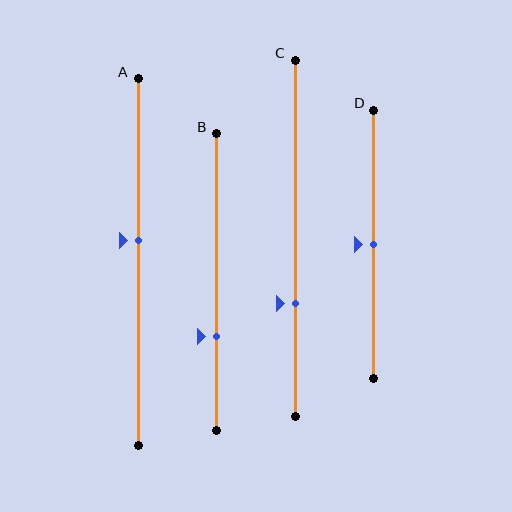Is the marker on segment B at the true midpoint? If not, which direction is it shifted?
No, the marker on segment B is shifted downward by about 18% of the segment length.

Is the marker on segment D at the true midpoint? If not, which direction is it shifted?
Yes, the marker on segment D is at the true midpoint.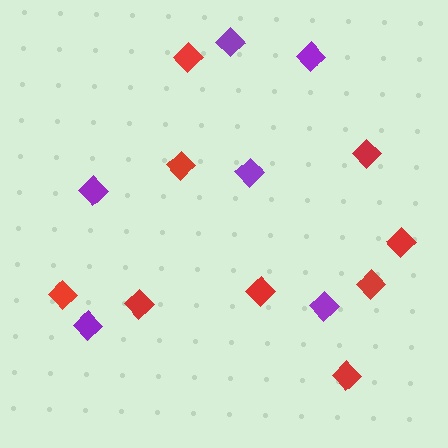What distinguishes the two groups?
There are 2 groups: one group of red diamonds (9) and one group of purple diamonds (6).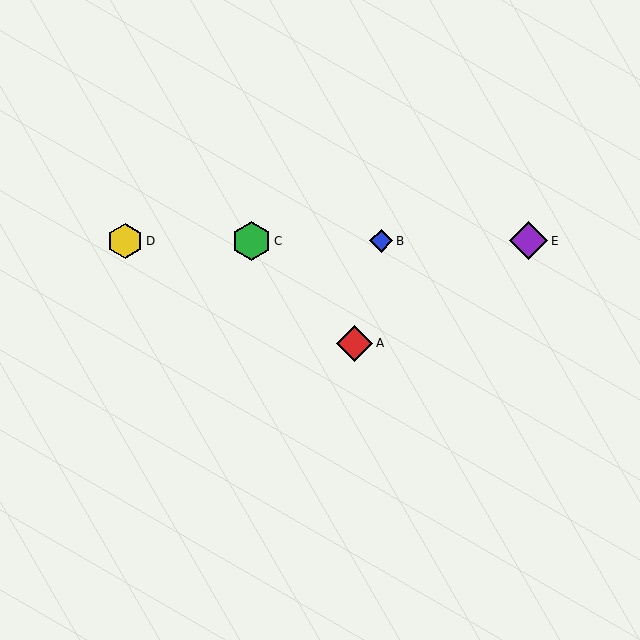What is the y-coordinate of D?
Object D is at y≈241.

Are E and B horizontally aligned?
Yes, both are at y≈241.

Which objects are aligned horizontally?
Objects B, C, D, E are aligned horizontally.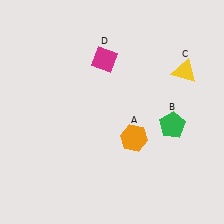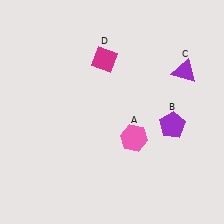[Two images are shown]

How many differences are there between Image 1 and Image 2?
There are 3 differences between the two images.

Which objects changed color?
A changed from orange to pink. B changed from green to purple. C changed from yellow to purple.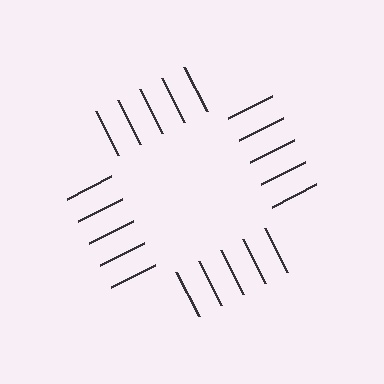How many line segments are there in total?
20 — 5 along each of the 4 edges.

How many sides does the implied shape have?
4 sides — the line-ends trace a square.